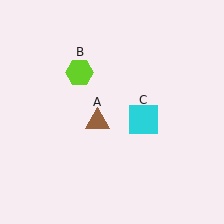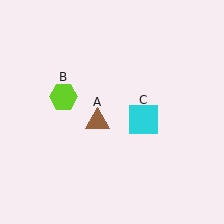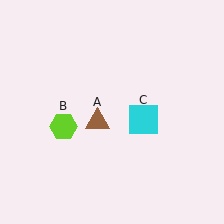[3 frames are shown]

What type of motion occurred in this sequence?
The lime hexagon (object B) rotated counterclockwise around the center of the scene.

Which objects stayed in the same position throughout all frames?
Brown triangle (object A) and cyan square (object C) remained stationary.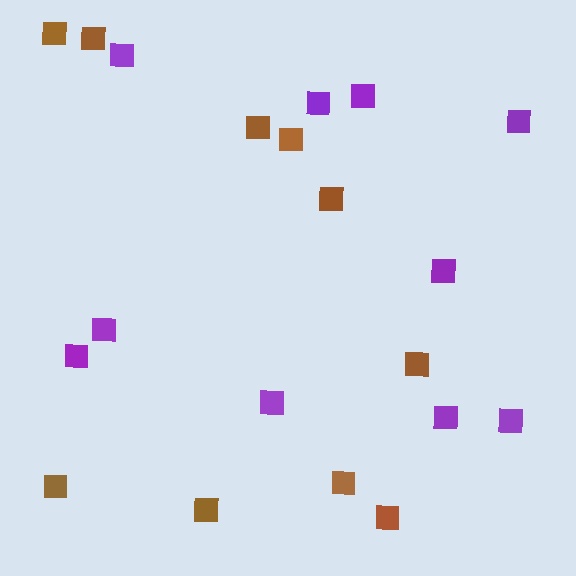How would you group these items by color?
There are 2 groups: one group of purple squares (10) and one group of brown squares (10).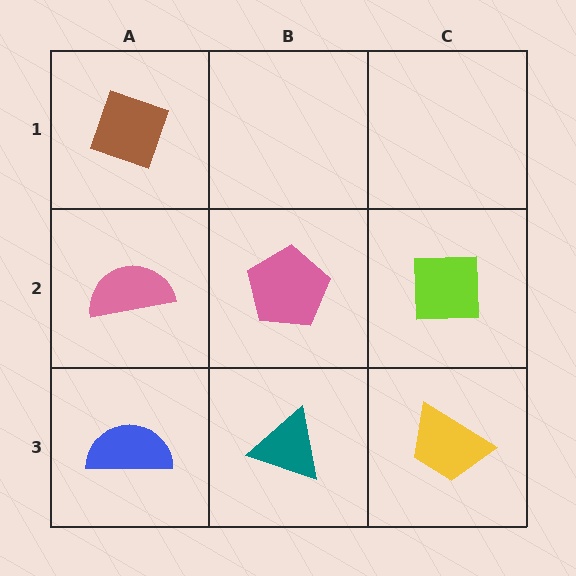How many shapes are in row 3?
3 shapes.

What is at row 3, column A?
A blue semicircle.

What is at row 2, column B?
A pink pentagon.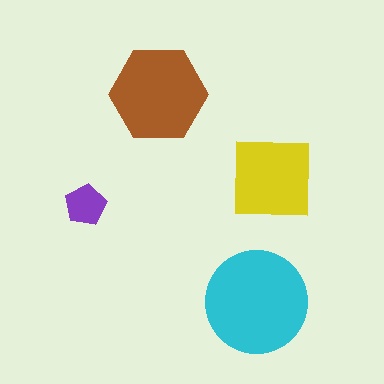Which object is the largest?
The cyan circle.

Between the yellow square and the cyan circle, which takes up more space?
The cyan circle.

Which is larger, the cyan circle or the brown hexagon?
The cyan circle.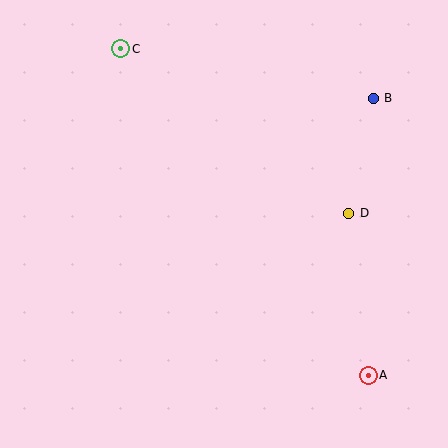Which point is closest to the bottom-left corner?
Point A is closest to the bottom-left corner.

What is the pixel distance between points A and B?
The distance between A and B is 277 pixels.